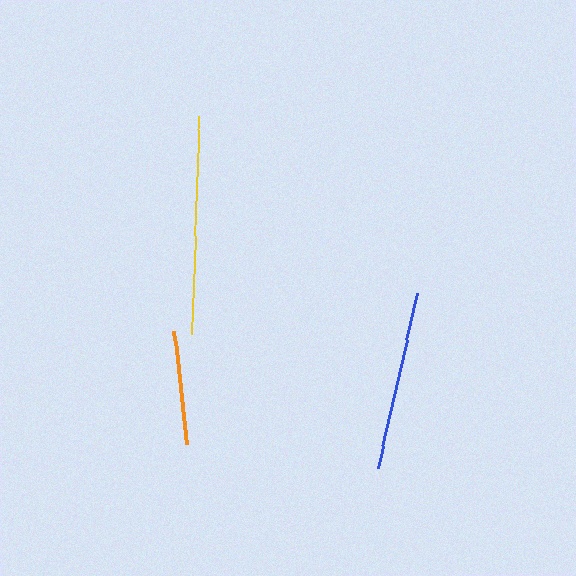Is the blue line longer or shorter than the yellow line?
The yellow line is longer than the blue line.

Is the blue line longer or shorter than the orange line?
The blue line is longer than the orange line.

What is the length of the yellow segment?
The yellow segment is approximately 219 pixels long.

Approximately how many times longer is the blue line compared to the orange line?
The blue line is approximately 1.6 times the length of the orange line.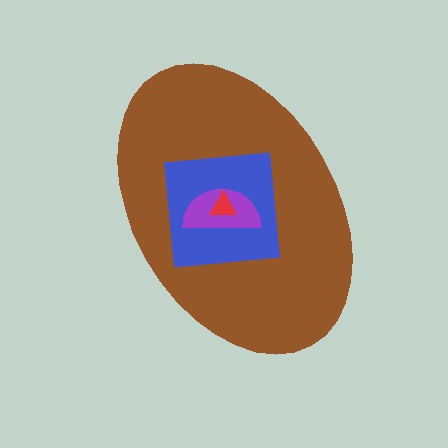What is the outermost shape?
The brown ellipse.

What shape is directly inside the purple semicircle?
The red triangle.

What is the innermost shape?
The red triangle.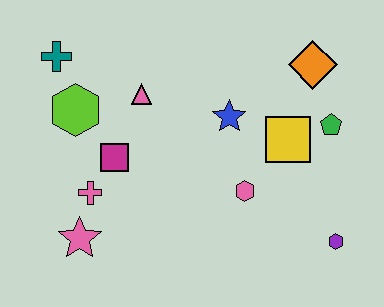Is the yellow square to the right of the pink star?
Yes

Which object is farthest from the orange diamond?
The pink star is farthest from the orange diamond.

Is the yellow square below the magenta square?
No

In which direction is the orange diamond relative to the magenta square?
The orange diamond is to the right of the magenta square.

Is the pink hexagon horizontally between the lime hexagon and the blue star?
No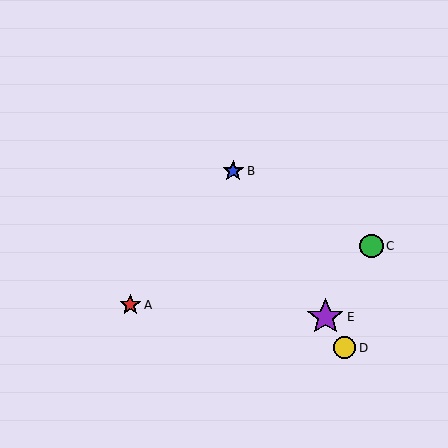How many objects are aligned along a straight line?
3 objects (B, D, E) are aligned along a straight line.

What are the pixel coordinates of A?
Object A is at (130, 305).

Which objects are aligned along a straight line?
Objects B, D, E are aligned along a straight line.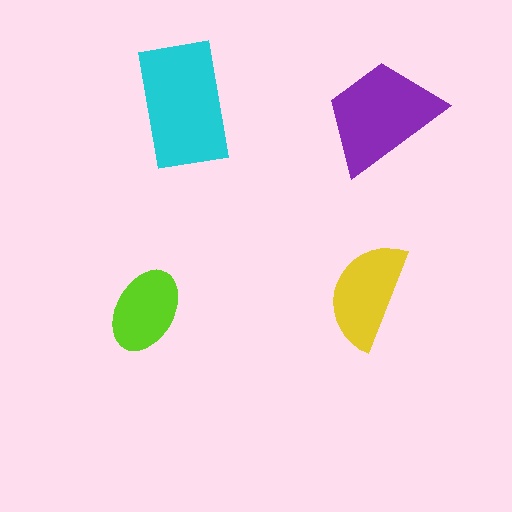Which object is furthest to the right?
The purple trapezoid is rightmost.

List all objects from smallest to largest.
The lime ellipse, the yellow semicircle, the purple trapezoid, the cyan rectangle.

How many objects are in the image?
There are 4 objects in the image.